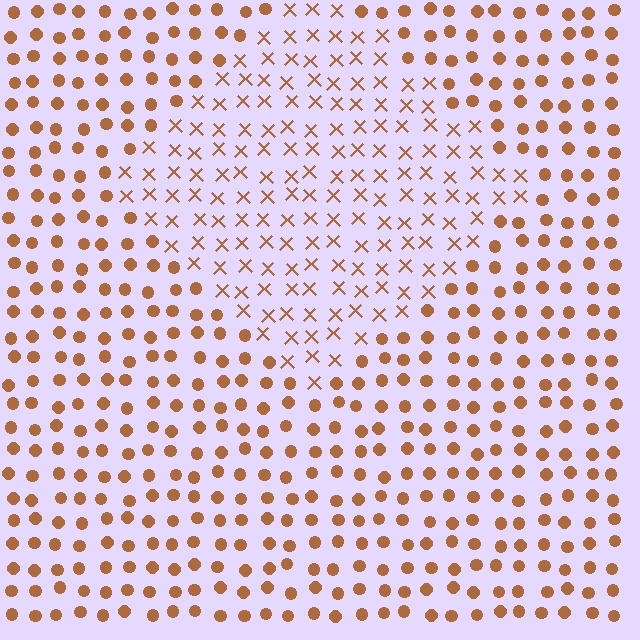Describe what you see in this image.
The image is filled with small brown elements arranged in a uniform grid. A diamond-shaped region contains X marks, while the surrounding area contains circles. The boundary is defined purely by the change in element shape.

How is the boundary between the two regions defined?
The boundary is defined by a change in element shape: X marks inside vs. circles outside. All elements share the same color and spacing.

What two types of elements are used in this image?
The image uses X marks inside the diamond region and circles outside it.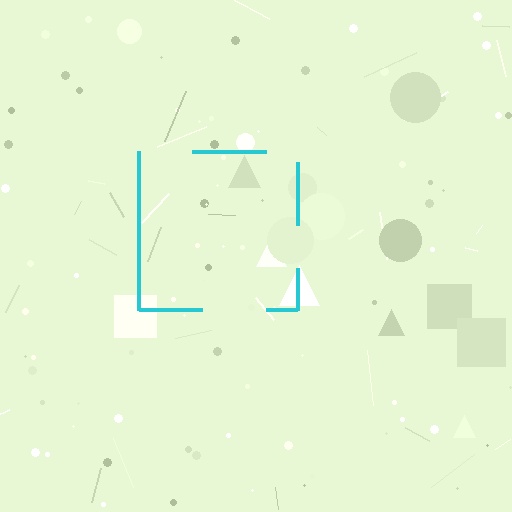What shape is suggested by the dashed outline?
The dashed outline suggests a square.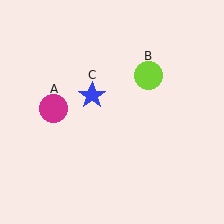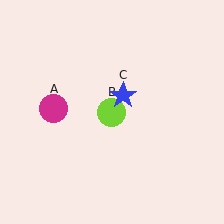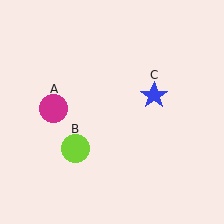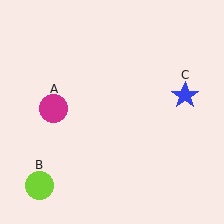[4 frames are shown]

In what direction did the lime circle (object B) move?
The lime circle (object B) moved down and to the left.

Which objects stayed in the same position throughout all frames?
Magenta circle (object A) remained stationary.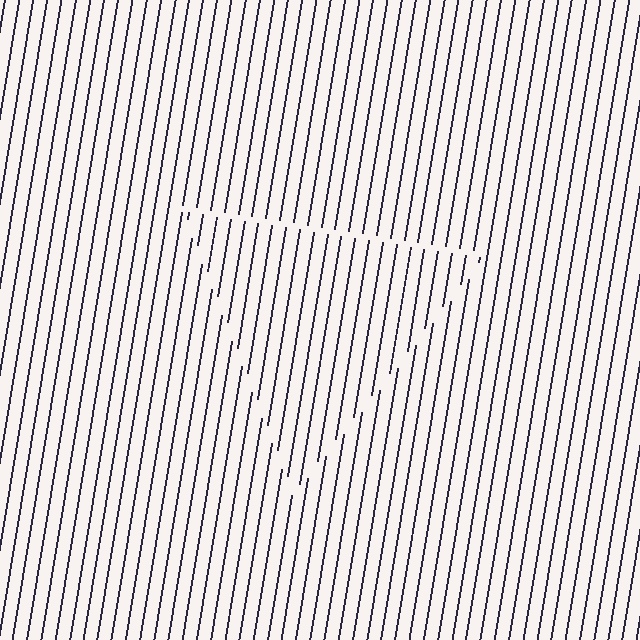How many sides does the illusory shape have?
3 sides — the line-ends trace a triangle.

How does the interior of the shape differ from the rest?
The interior of the shape contains the same grating, shifted by half a period — the contour is defined by the phase discontinuity where line-ends from the inner and outer gratings abut.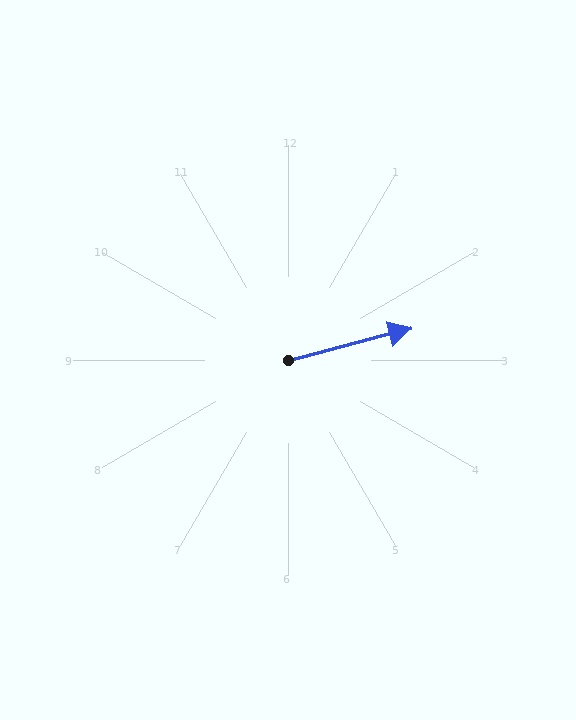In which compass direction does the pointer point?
East.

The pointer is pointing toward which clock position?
Roughly 3 o'clock.